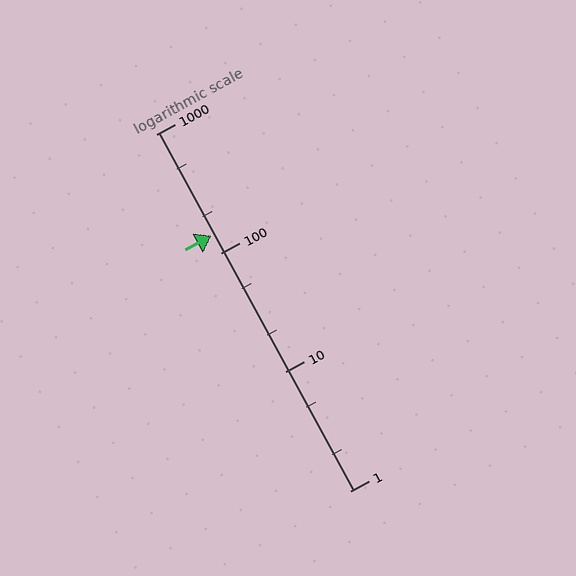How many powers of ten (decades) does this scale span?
The scale spans 3 decades, from 1 to 1000.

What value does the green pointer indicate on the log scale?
The pointer indicates approximately 140.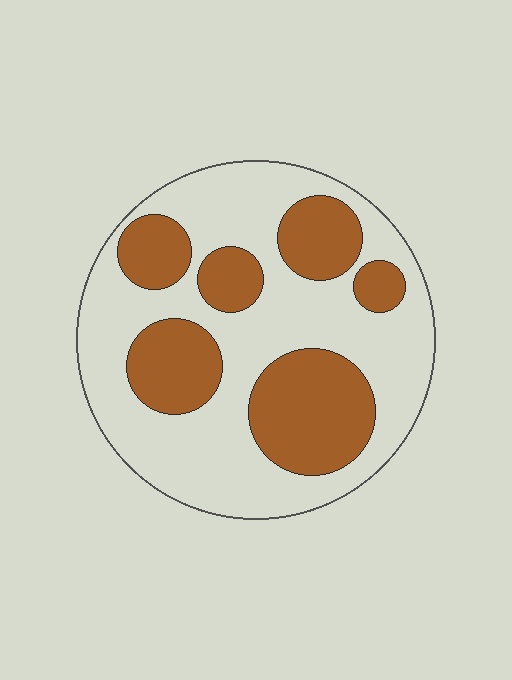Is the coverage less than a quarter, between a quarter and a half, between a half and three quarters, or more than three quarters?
Between a quarter and a half.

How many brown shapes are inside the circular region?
6.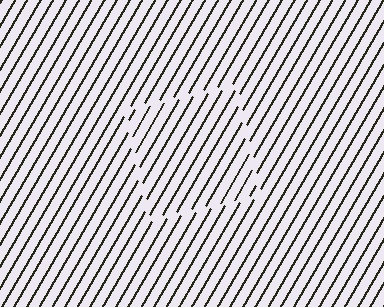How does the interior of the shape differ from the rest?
The interior of the shape contains the same grating, shifted by half a period — the contour is defined by the phase discontinuity where line-ends from the inner and outer gratings abut.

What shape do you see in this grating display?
An illusory square. The interior of the shape contains the same grating, shifted by half a period — the contour is defined by the phase discontinuity where line-ends from the inner and outer gratings abut.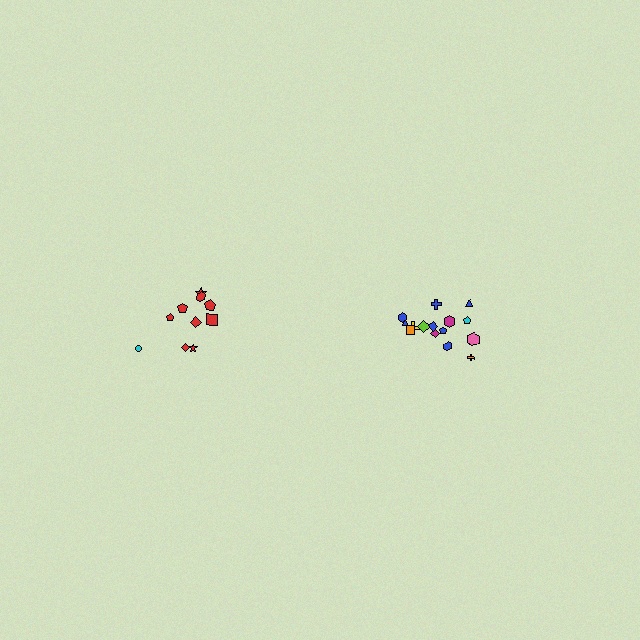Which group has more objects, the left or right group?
The right group.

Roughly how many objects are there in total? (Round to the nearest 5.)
Roughly 25 objects in total.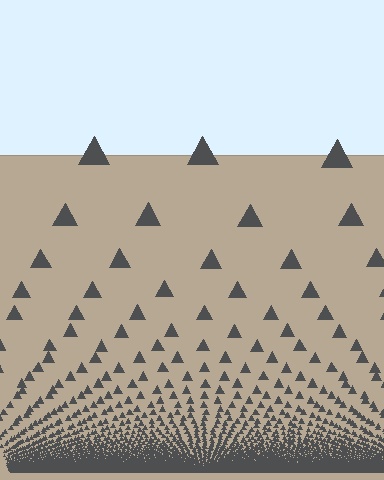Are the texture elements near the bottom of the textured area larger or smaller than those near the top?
Smaller. The gradient is inverted — elements near the bottom are smaller and denser.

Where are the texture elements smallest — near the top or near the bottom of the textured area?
Near the bottom.